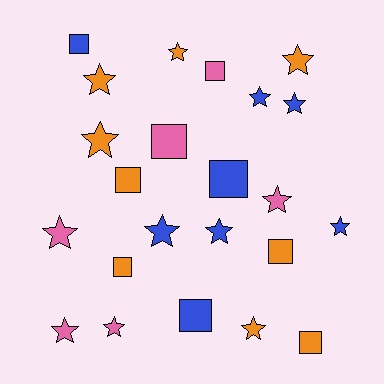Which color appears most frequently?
Orange, with 9 objects.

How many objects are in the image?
There are 23 objects.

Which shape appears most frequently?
Star, with 14 objects.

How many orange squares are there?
There are 4 orange squares.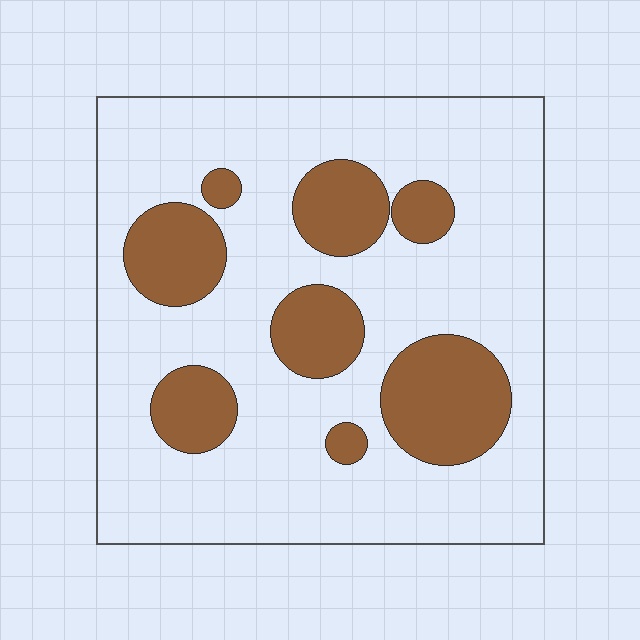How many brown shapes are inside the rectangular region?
8.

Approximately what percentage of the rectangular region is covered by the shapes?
Approximately 25%.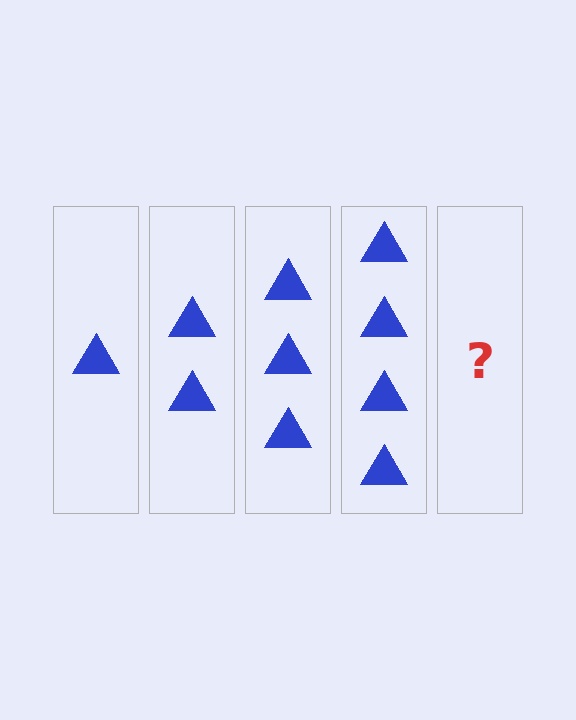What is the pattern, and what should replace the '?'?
The pattern is that each step adds one more triangle. The '?' should be 5 triangles.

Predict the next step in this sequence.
The next step is 5 triangles.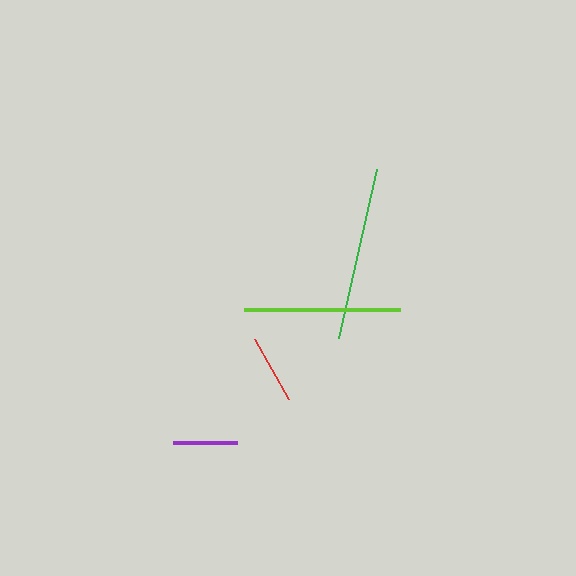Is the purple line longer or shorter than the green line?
The green line is longer than the purple line.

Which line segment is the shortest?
The purple line is the shortest at approximately 64 pixels.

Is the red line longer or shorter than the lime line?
The lime line is longer than the red line.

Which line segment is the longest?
The green line is the longest at approximately 173 pixels.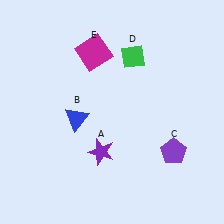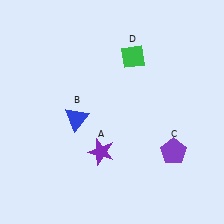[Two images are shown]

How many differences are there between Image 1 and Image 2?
There is 1 difference between the two images.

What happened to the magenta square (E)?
The magenta square (E) was removed in Image 2. It was in the top-left area of Image 1.